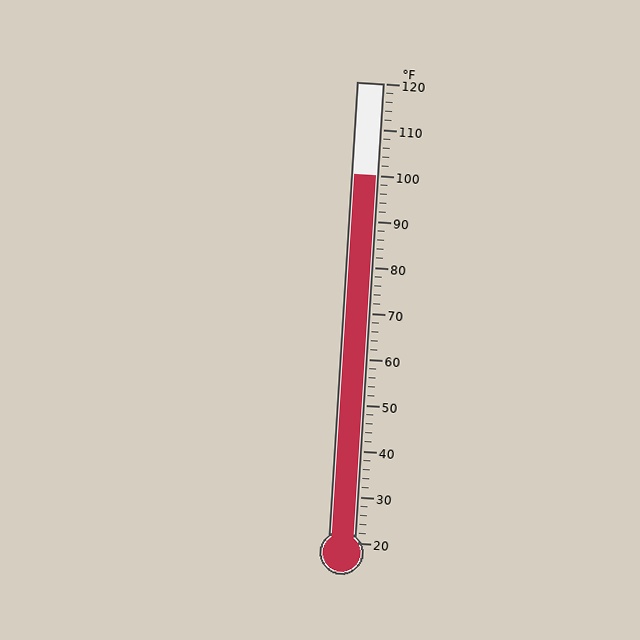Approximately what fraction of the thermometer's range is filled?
The thermometer is filled to approximately 80% of its range.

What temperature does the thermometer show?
The thermometer shows approximately 100°F.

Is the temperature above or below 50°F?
The temperature is above 50°F.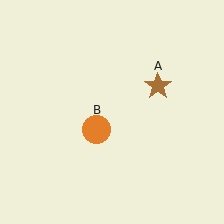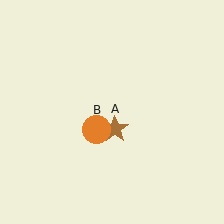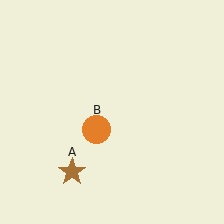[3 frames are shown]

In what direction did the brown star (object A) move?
The brown star (object A) moved down and to the left.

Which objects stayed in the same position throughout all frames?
Orange circle (object B) remained stationary.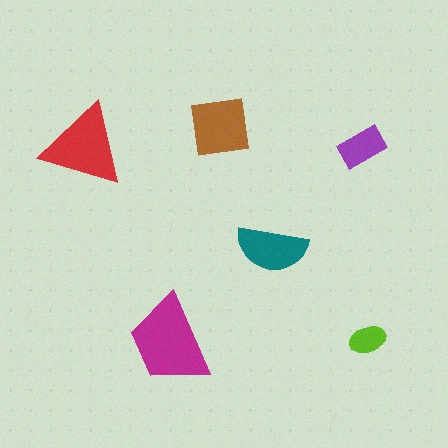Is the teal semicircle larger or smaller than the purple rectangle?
Larger.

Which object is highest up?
The brown square is topmost.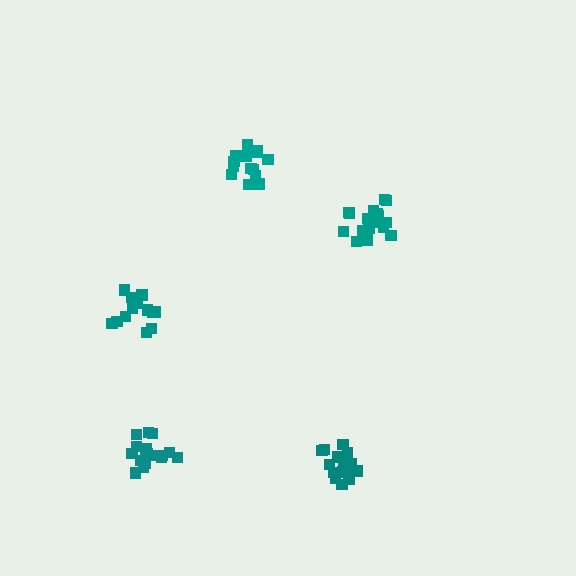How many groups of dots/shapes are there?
There are 5 groups.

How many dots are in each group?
Group 1: 16 dots, Group 2: 14 dots, Group 3: 18 dots, Group 4: 16 dots, Group 5: 17 dots (81 total).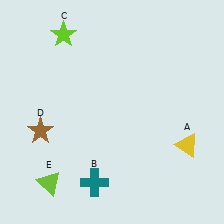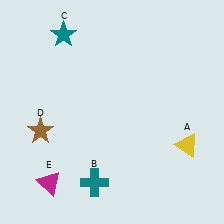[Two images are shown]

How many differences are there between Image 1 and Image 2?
There are 2 differences between the two images.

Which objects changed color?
C changed from lime to teal. E changed from lime to magenta.